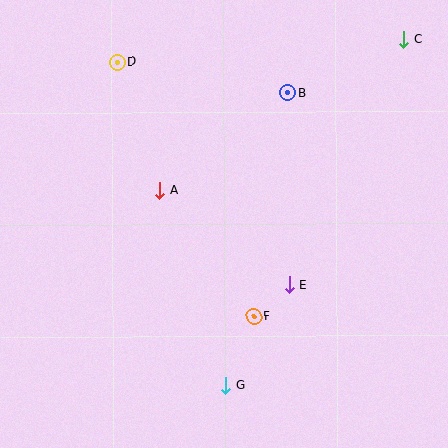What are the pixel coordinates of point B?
Point B is at (288, 92).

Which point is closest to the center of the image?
Point A at (159, 191) is closest to the center.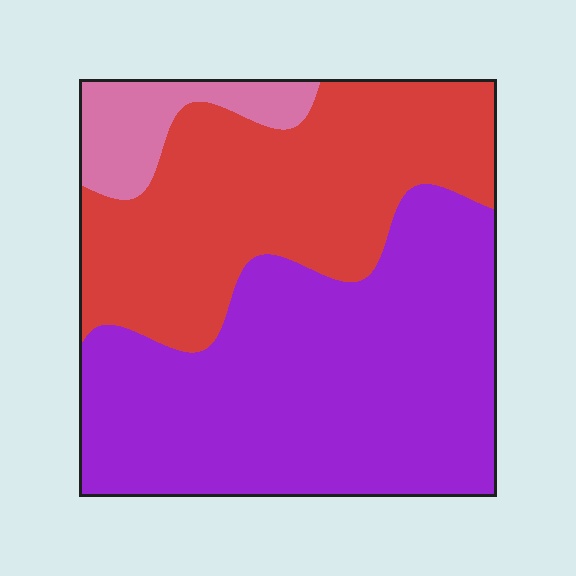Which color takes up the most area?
Purple, at roughly 55%.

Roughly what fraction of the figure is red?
Red covers 38% of the figure.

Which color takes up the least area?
Pink, at roughly 10%.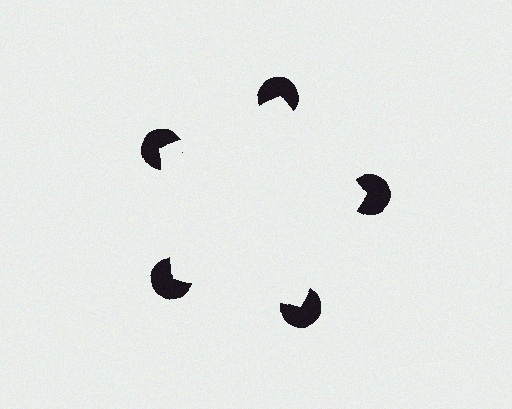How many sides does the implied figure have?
5 sides.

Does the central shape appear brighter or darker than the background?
It typically appears slightly brighter than the background, even though no actual brightness change is drawn.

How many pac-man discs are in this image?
There are 5 — one at each vertex of the illusory pentagon.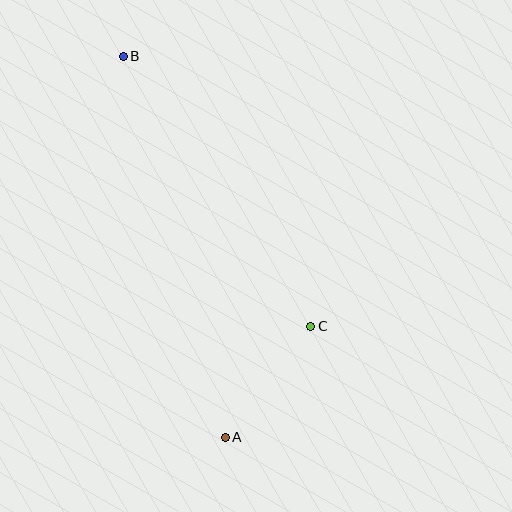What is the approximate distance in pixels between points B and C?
The distance between B and C is approximately 329 pixels.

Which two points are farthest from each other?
Points A and B are farthest from each other.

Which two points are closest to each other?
Points A and C are closest to each other.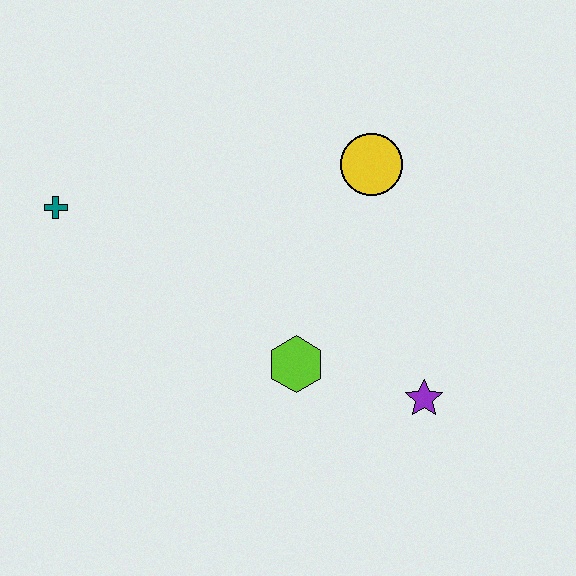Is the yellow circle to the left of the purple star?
Yes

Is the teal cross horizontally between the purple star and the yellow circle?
No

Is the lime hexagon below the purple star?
No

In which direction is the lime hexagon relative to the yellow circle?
The lime hexagon is below the yellow circle.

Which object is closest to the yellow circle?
The lime hexagon is closest to the yellow circle.